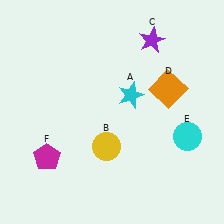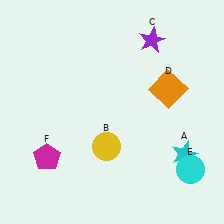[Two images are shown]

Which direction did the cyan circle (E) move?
The cyan circle (E) moved down.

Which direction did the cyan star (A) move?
The cyan star (A) moved down.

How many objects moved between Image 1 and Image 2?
2 objects moved between the two images.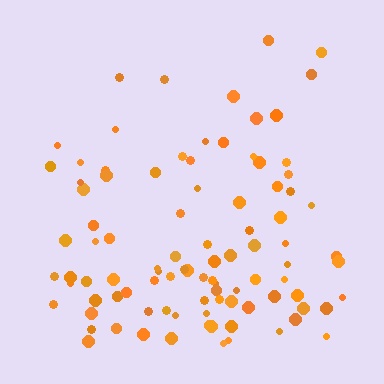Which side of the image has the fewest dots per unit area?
The top.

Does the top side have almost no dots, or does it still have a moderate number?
Still a moderate number, just noticeably fewer than the bottom.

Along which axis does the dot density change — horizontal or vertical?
Vertical.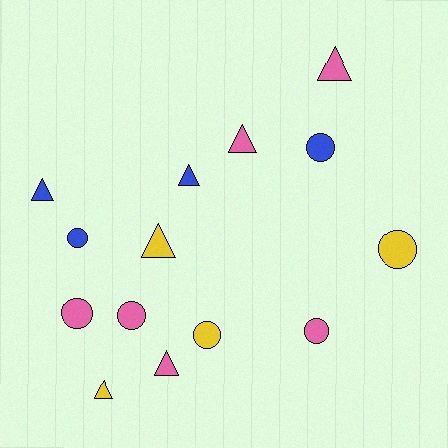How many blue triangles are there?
There are 2 blue triangles.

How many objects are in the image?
There are 14 objects.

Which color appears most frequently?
Pink, with 6 objects.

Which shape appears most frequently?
Circle, with 7 objects.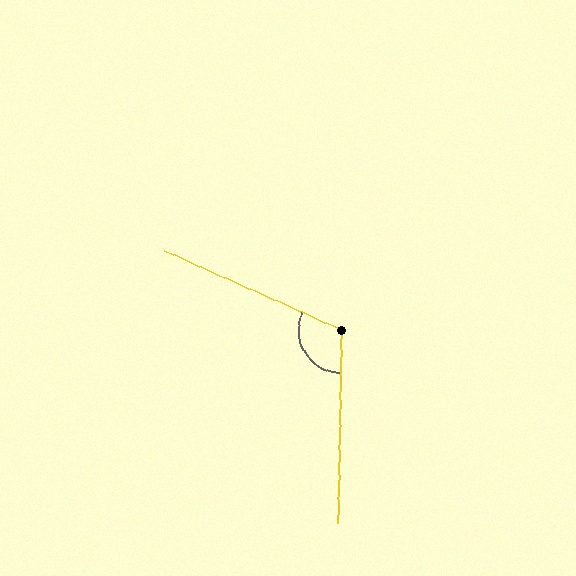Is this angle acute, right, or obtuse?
It is obtuse.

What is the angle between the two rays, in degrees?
Approximately 113 degrees.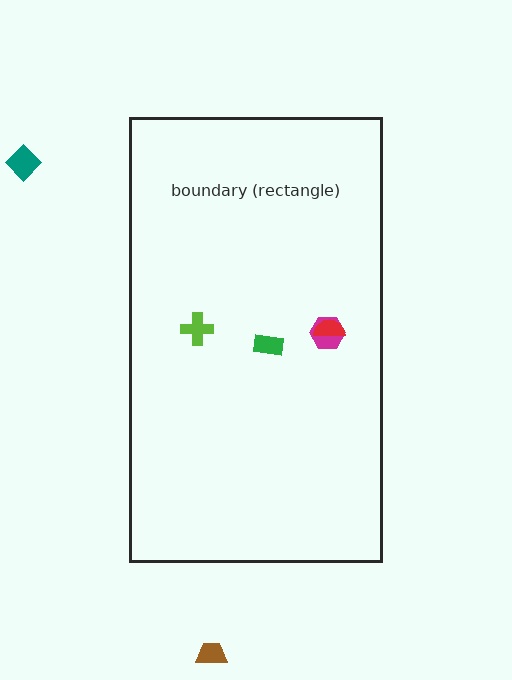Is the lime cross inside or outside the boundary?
Inside.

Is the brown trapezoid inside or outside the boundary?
Outside.